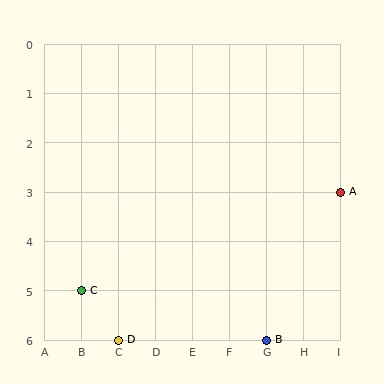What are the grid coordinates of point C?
Point C is at grid coordinates (B, 5).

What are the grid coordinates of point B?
Point B is at grid coordinates (G, 6).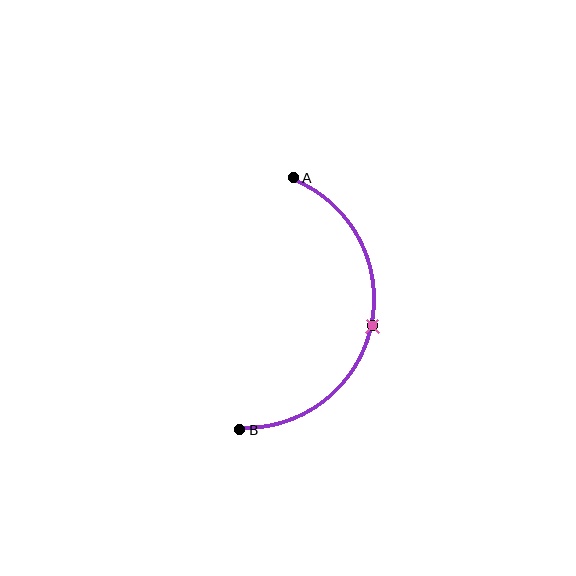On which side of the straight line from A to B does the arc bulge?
The arc bulges to the right of the straight line connecting A and B.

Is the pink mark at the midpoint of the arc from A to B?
Yes. The pink mark lies on the arc at equal arc-length from both A and B — it is the arc midpoint.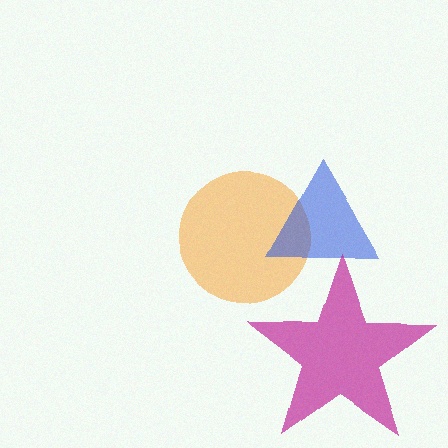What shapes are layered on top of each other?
The layered shapes are: an orange circle, a blue triangle, a magenta star.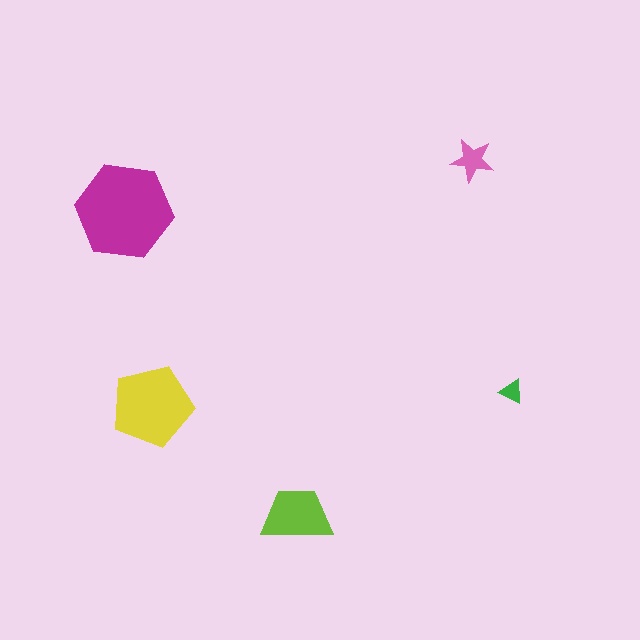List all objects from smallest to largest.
The green triangle, the pink star, the lime trapezoid, the yellow pentagon, the magenta hexagon.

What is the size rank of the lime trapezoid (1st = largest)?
3rd.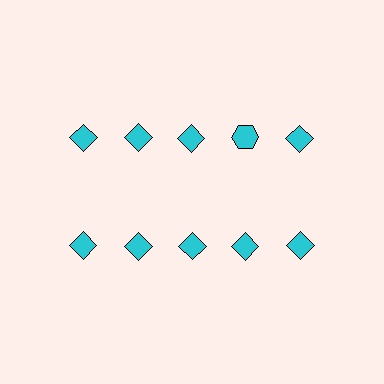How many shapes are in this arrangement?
There are 10 shapes arranged in a grid pattern.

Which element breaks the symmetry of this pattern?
The cyan hexagon in the top row, second from right column breaks the symmetry. All other shapes are cyan diamonds.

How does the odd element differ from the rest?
It has a different shape: hexagon instead of diamond.